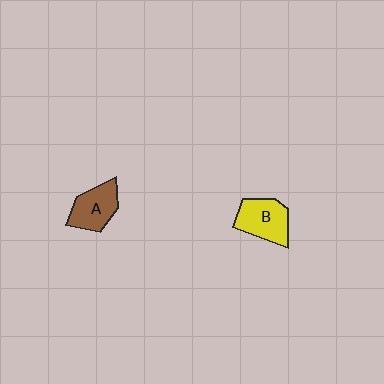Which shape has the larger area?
Shape B (yellow).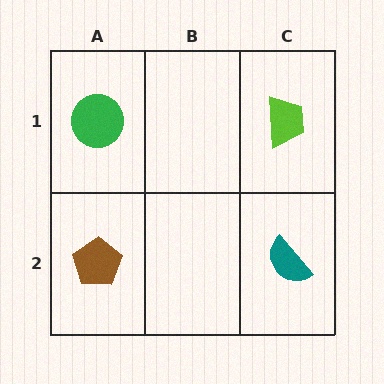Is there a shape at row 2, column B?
No, that cell is empty.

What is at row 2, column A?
A brown pentagon.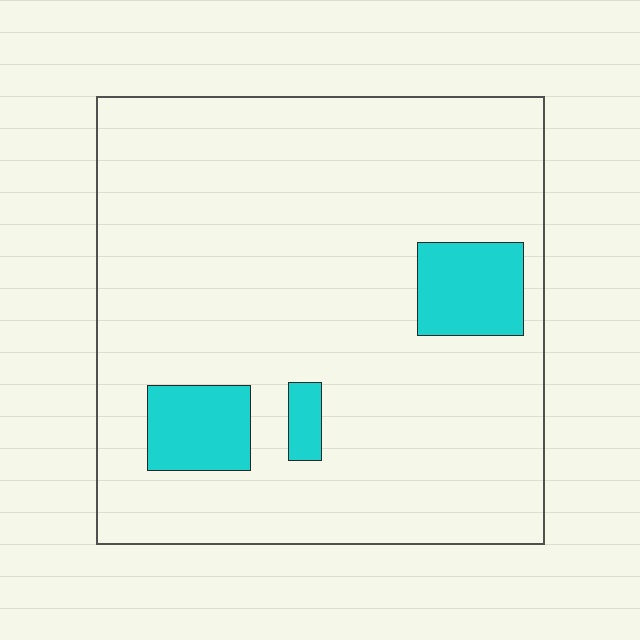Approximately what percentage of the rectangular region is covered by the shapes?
Approximately 10%.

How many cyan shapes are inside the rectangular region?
3.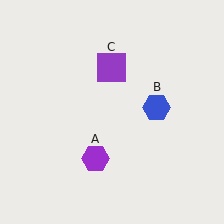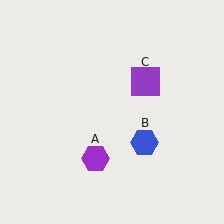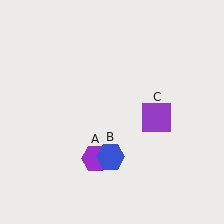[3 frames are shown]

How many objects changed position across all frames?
2 objects changed position: blue hexagon (object B), purple square (object C).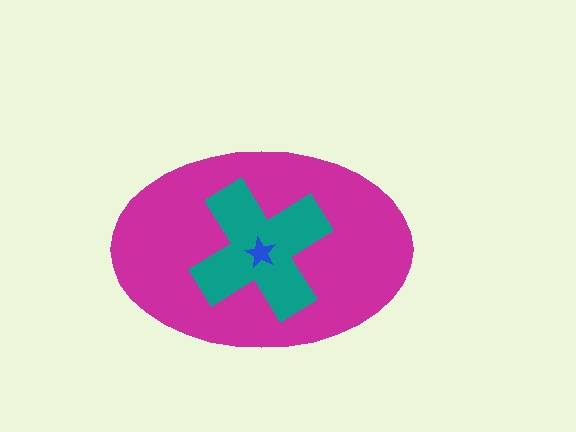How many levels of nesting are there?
3.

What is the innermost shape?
The blue star.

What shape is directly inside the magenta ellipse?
The teal cross.